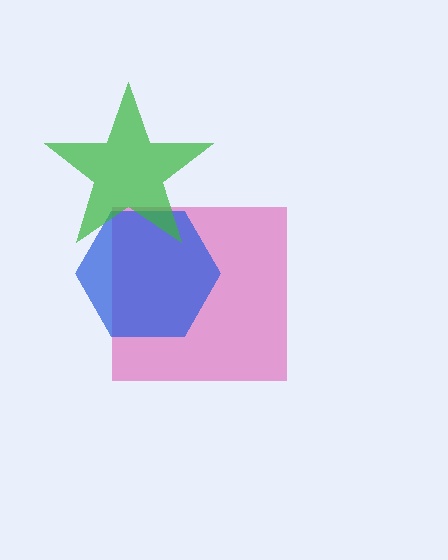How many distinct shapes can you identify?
There are 3 distinct shapes: a pink square, a blue hexagon, a green star.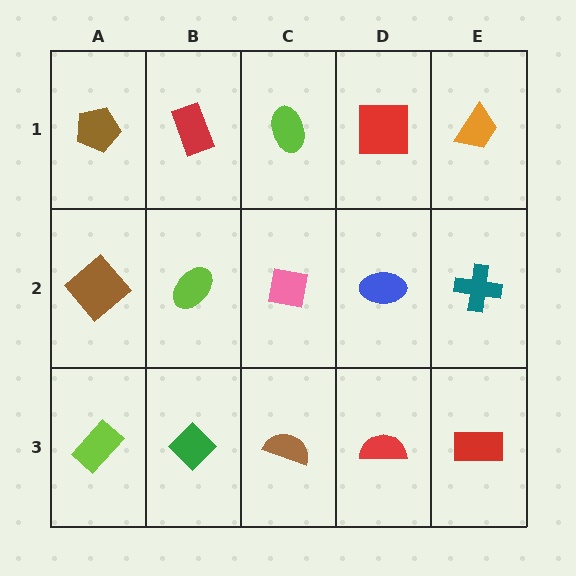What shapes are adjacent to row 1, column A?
A brown diamond (row 2, column A), a red rectangle (row 1, column B).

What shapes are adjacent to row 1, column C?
A pink square (row 2, column C), a red rectangle (row 1, column B), a red square (row 1, column D).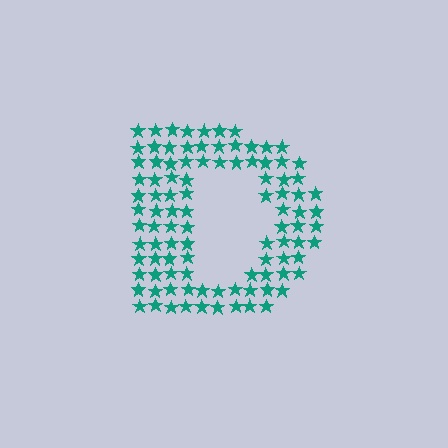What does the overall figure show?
The overall figure shows the letter D.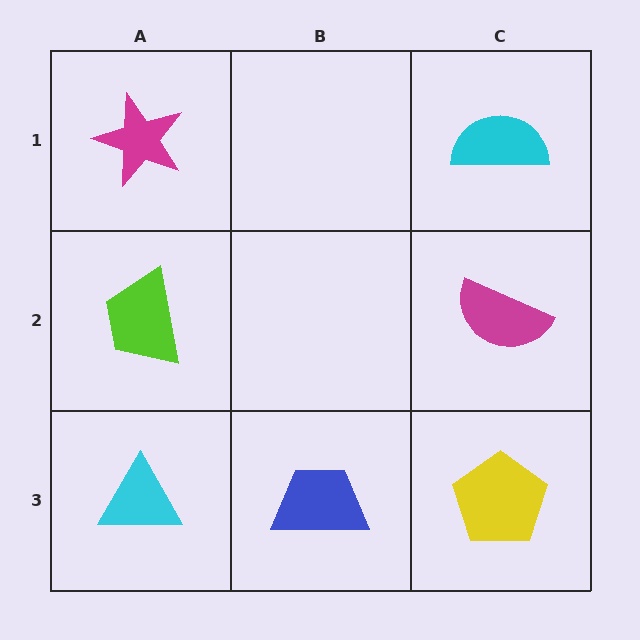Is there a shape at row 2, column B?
No, that cell is empty.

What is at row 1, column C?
A cyan semicircle.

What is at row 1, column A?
A magenta star.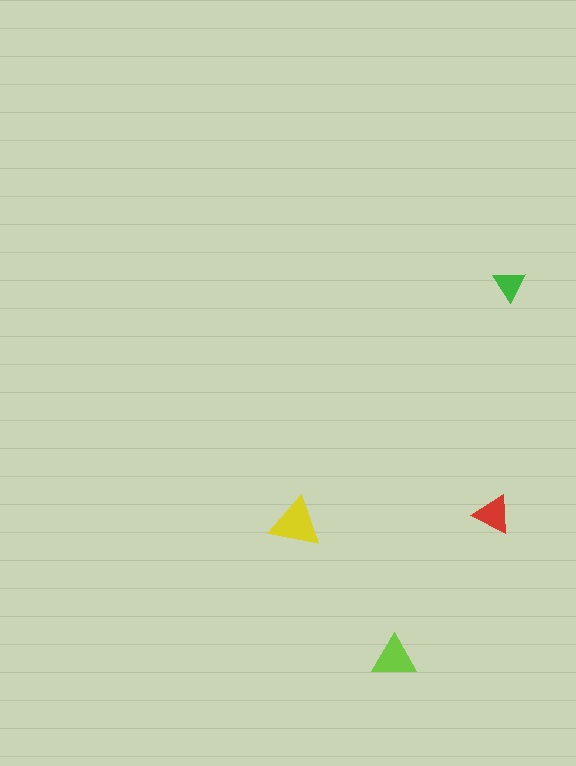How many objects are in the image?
There are 4 objects in the image.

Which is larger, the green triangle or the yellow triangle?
The yellow one.